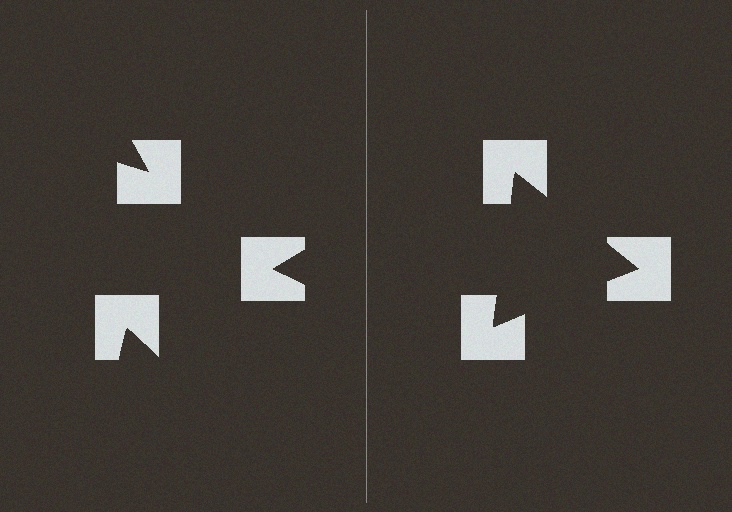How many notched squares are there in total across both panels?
6 — 3 on each side.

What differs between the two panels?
The notched squares are positioned identically on both sides; only the wedge orientations differ. On the right they align to a triangle; on the left they are misaligned.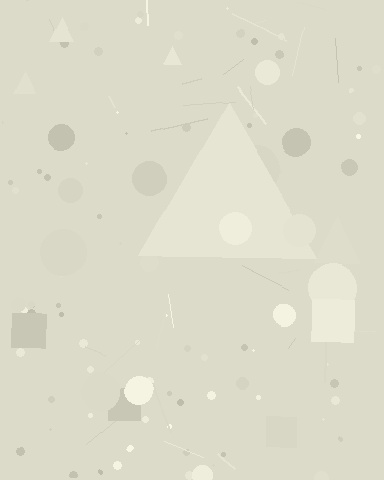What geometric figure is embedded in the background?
A triangle is embedded in the background.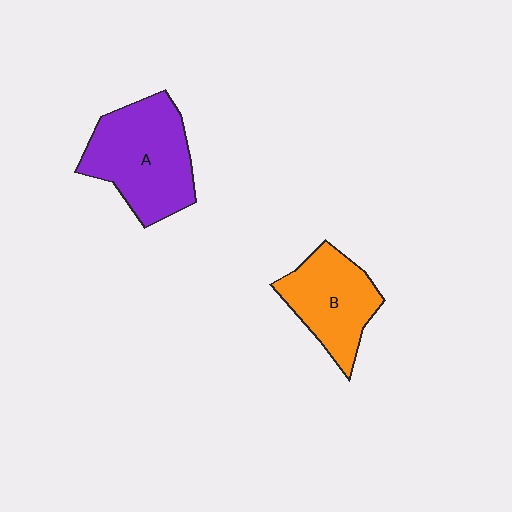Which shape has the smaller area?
Shape B (orange).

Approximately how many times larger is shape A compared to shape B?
Approximately 1.3 times.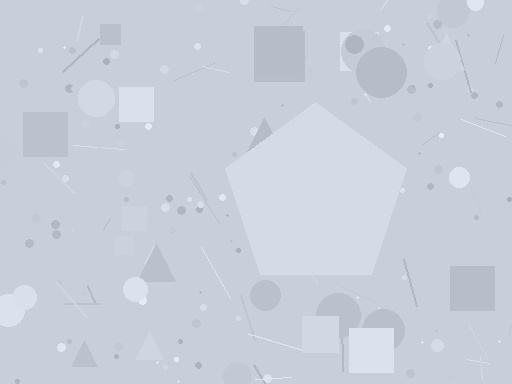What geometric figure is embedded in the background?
A pentagon is embedded in the background.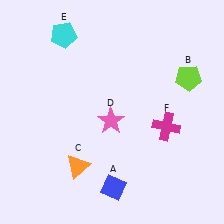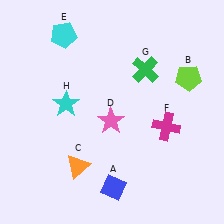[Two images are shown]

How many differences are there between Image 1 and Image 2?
There are 2 differences between the two images.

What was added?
A green cross (G), a cyan star (H) were added in Image 2.